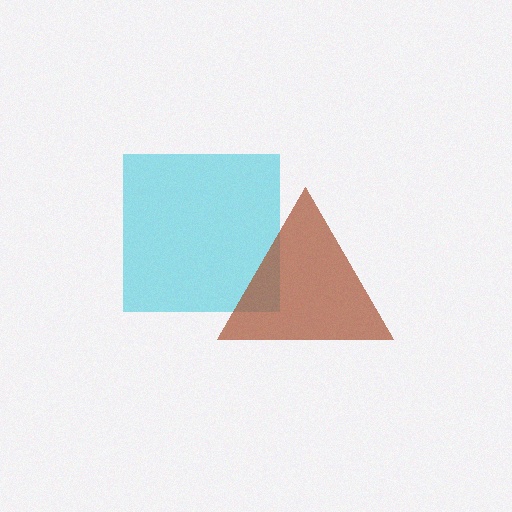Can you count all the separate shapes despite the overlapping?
Yes, there are 2 separate shapes.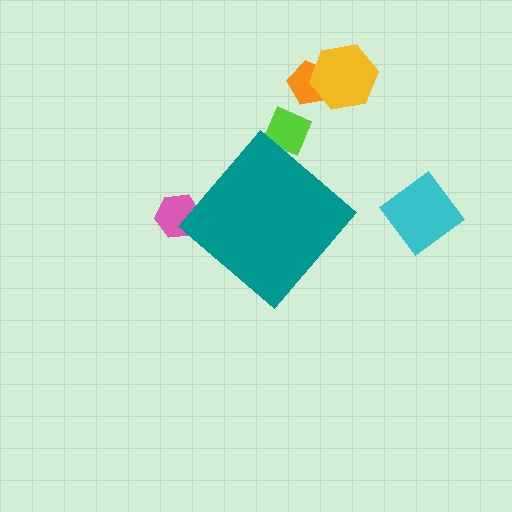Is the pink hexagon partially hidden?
Yes, the pink hexagon is partially hidden behind the teal diamond.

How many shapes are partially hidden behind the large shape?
2 shapes are partially hidden.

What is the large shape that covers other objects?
A teal diamond.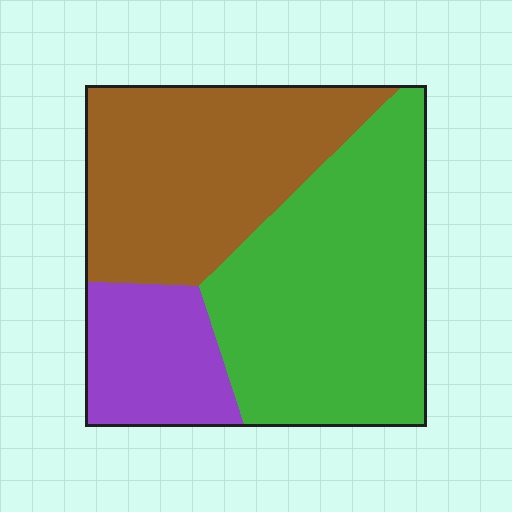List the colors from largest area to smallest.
From largest to smallest: green, brown, purple.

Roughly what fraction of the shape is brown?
Brown takes up between a quarter and a half of the shape.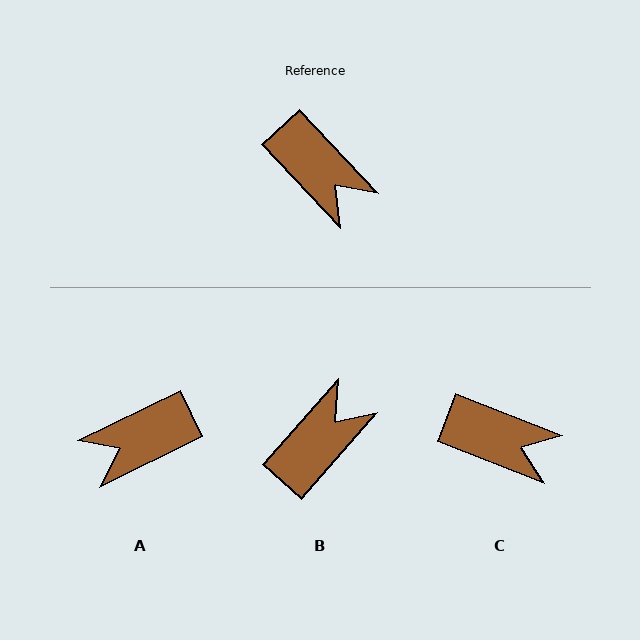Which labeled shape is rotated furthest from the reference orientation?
A, about 107 degrees away.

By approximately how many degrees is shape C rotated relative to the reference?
Approximately 26 degrees counter-clockwise.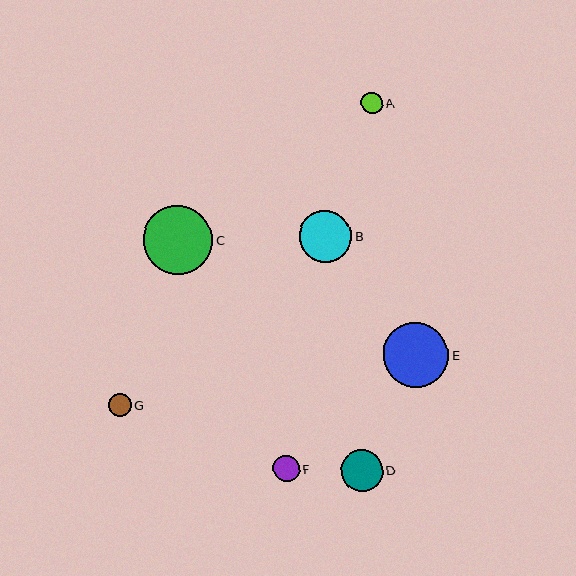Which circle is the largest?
Circle C is the largest with a size of approximately 69 pixels.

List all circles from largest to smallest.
From largest to smallest: C, E, B, D, F, G, A.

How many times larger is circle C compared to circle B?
Circle C is approximately 1.3 times the size of circle B.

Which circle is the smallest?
Circle A is the smallest with a size of approximately 22 pixels.